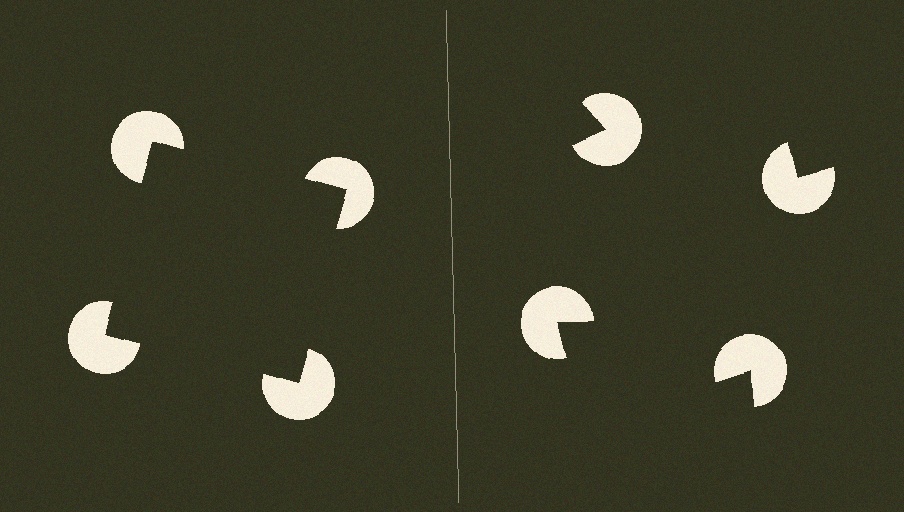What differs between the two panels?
The pac-man discs are positioned identically on both sides; only the wedge orientations differ. On the left they align to a square; on the right they are misaligned.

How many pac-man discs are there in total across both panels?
8 — 4 on each side.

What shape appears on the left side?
An illusory square.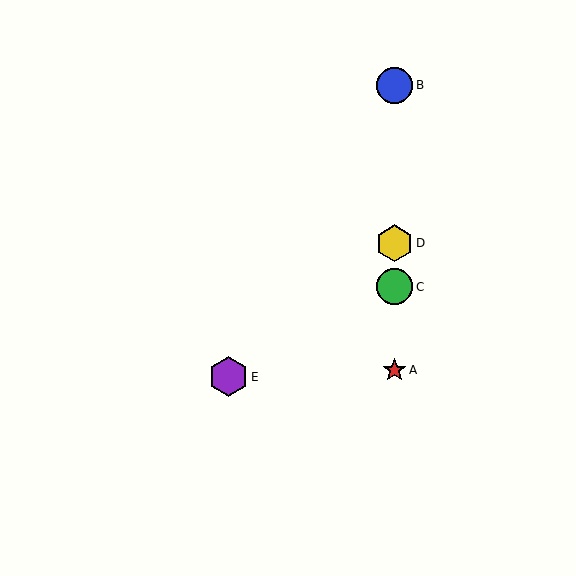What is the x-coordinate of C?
Object C is at x≈395.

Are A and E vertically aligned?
No, A is at x≈395 and E is at x≈228.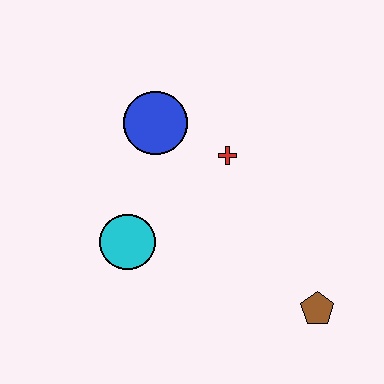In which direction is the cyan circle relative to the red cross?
The cyan circle is to the left of the red cross.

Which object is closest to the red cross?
The blue circle is closest to the red cross.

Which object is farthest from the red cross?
The brown pentagon is farthest from the red cross.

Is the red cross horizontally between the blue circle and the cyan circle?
No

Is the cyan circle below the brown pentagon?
No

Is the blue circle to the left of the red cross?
Yes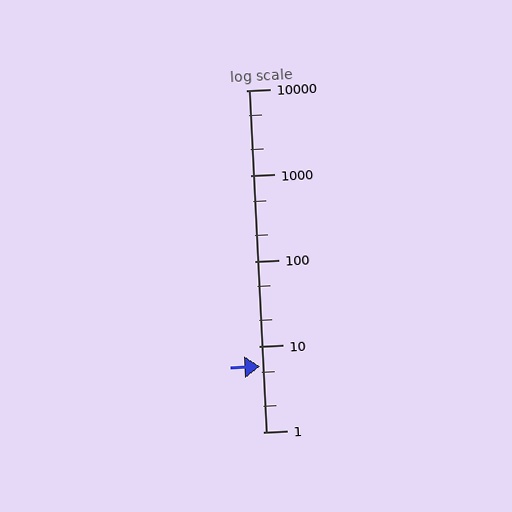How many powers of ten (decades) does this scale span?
The scale spans 4 decades, from 1 to 10000.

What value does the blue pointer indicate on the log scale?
The pointer indicates approximately 5.9.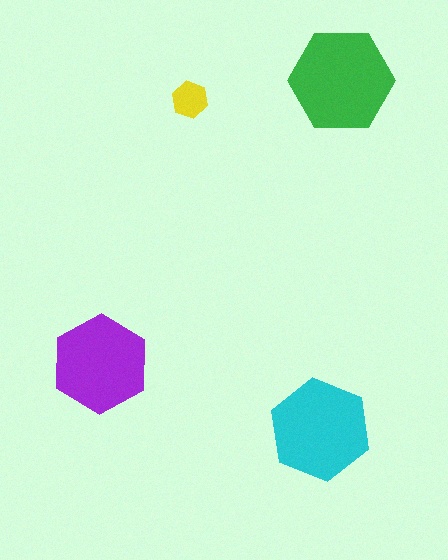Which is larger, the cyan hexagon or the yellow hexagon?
The cyan one.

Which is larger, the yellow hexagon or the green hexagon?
The green one.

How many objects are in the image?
There are 4 objects in the image.